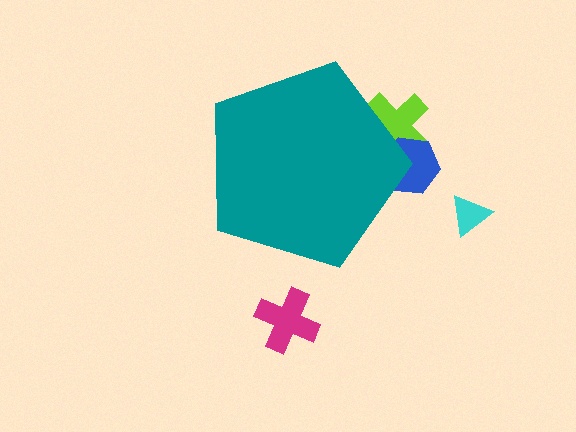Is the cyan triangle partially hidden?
No, the cyan triangle is fully visible.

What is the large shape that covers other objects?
A teal pentagon.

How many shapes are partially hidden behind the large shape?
2 shapes are partially hidden.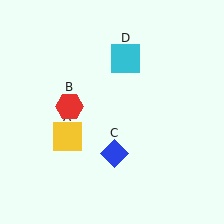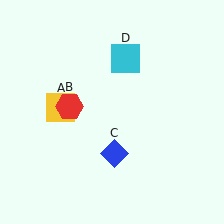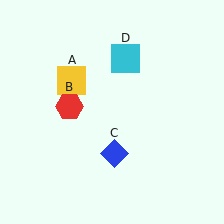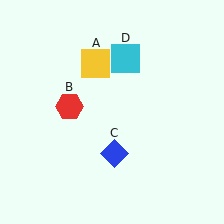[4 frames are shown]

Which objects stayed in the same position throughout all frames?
Red hexagon (object B) and blue diamond (object C) and cyan square (object D) remained stationary.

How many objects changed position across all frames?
1 object changed position: yellow square (object A).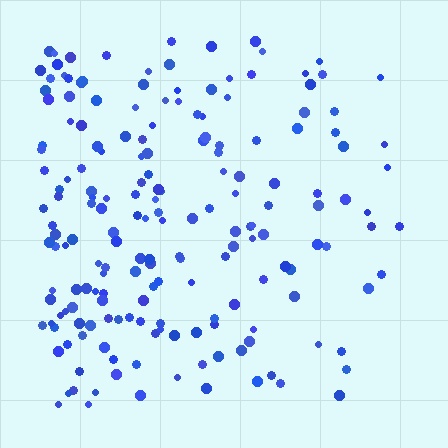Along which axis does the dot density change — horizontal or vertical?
Horizontal.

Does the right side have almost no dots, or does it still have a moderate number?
Still a moderate number, just noticeably fewer than the left.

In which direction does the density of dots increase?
From right to left, with the left side densest.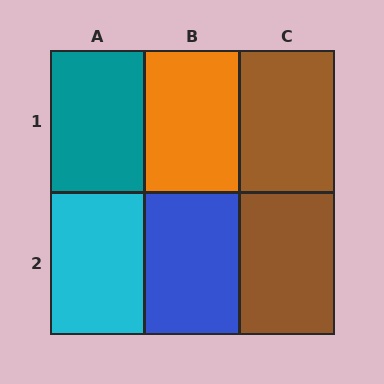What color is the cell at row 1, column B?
Orange.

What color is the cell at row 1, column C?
Brown.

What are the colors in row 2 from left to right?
Cyan, blue, brown.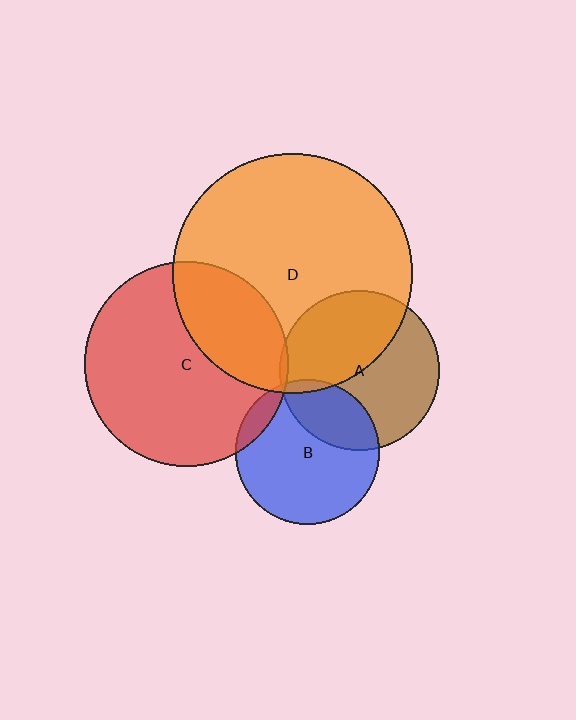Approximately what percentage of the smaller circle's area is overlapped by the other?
Approximately 30%.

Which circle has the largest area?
Circle D (orange).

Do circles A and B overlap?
Yes.